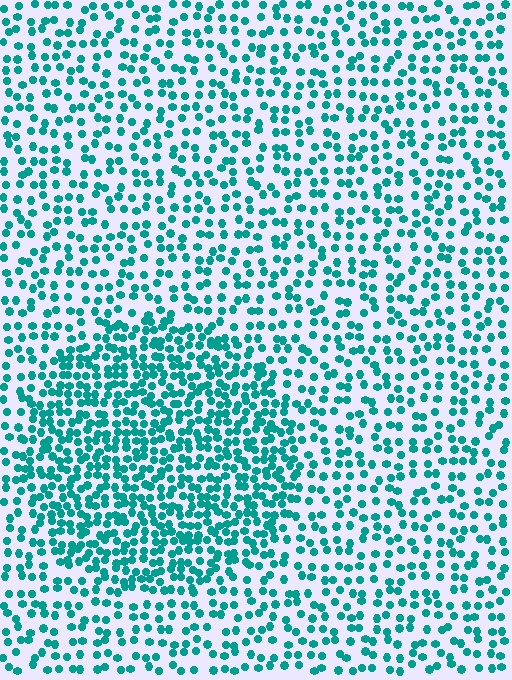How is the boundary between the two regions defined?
The boundary is defined by a change in element density (approximately 1.9x ratio). All elements are the same color, size, and shape.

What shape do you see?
I see a circle.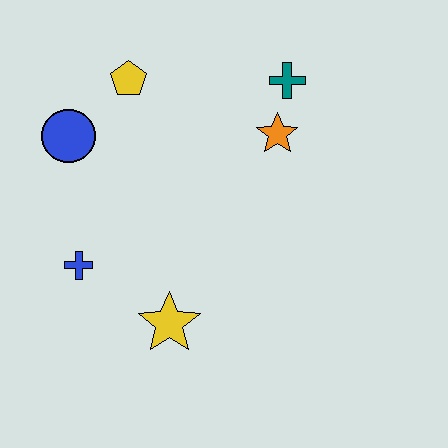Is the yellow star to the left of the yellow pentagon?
No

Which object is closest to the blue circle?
The yellow pentagon is closest to the blue circle.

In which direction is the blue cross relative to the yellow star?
The blue cross is to the left of the yellow star.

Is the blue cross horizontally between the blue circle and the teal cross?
Yes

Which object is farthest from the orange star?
The blue cross is farthest from the orange star.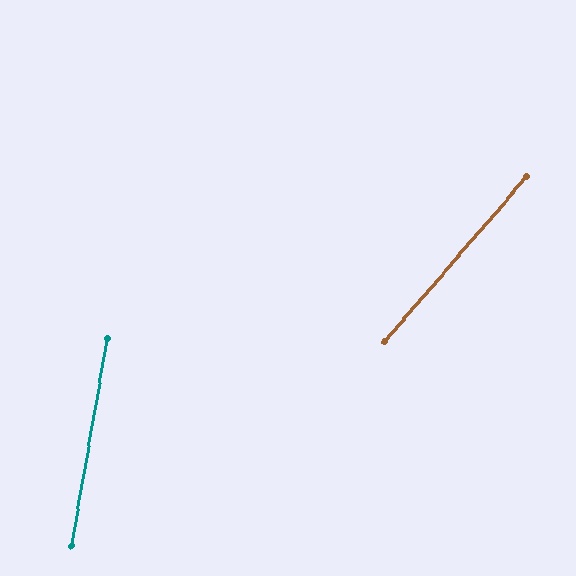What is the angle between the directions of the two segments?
Approximately 31 degrees.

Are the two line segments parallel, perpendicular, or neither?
Neither parallel nor perpendicular — they differ by about 31°.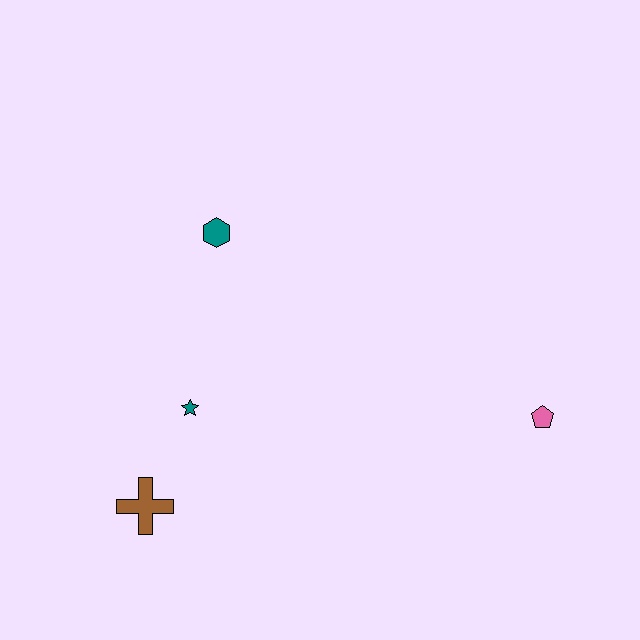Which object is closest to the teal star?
The brown cross is closest to the teal star.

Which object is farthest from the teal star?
The pink pentagon is farthest from the teal star.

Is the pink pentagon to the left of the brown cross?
No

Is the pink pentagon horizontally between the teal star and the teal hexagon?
No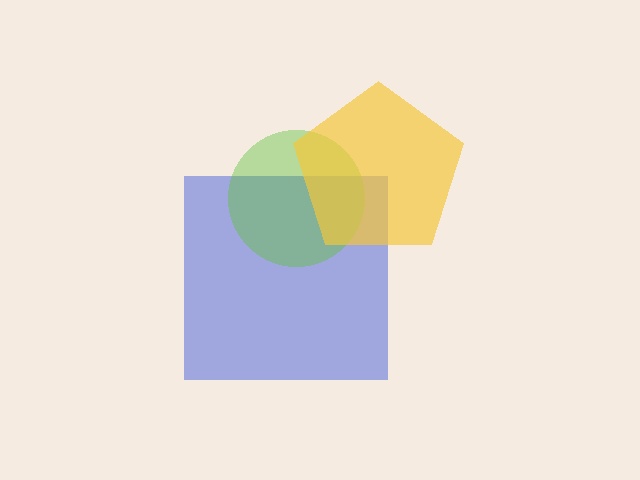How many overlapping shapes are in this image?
There are 3 overlapping shapes in the image.